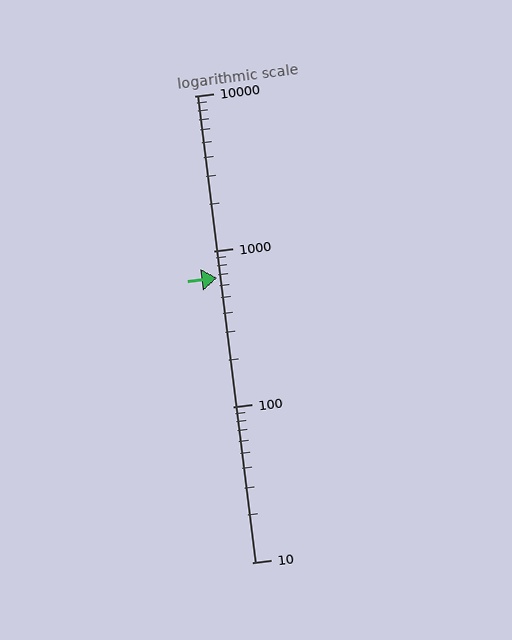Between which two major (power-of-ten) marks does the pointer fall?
The pointer is between 100 and 1000.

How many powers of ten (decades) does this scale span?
The scale spans 3 decades, from 10 to 10000.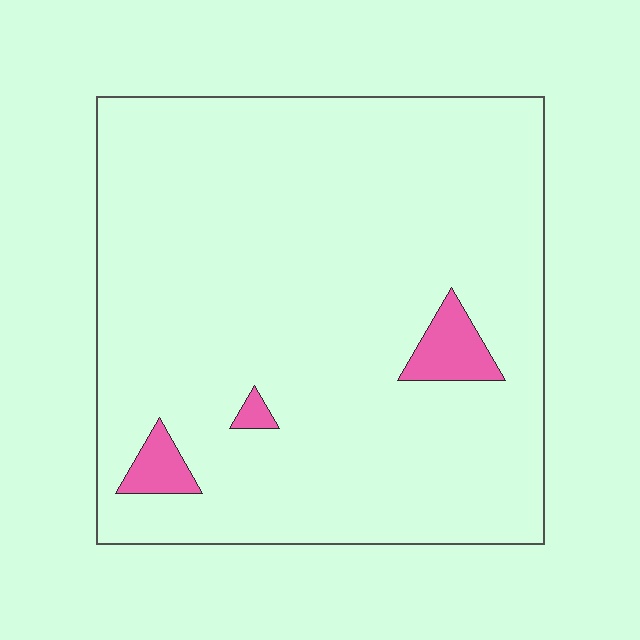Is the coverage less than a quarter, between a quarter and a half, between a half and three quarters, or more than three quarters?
Less than a quarter.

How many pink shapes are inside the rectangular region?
3.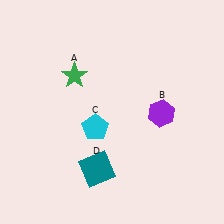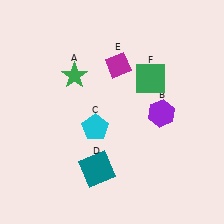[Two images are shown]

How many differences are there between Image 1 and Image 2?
There are 2 differences between the two images.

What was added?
A magenta diamond (E), a green square (F) were added in Image 2.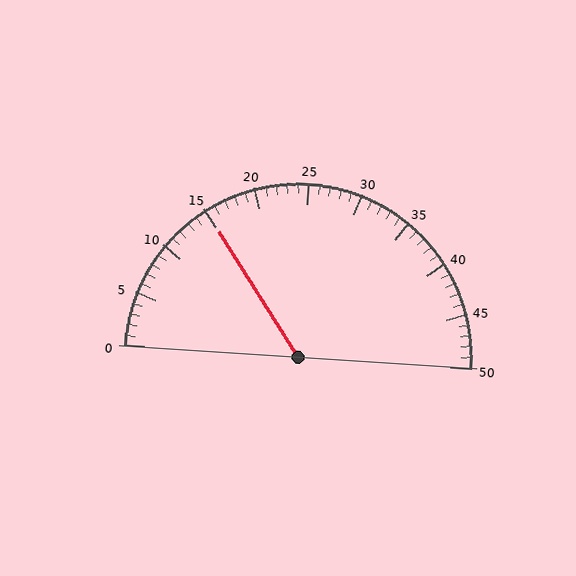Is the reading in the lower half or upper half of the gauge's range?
The reading is in the lower half of the range (0 to 50).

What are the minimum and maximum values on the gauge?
The gauge ranges from 0 to 50.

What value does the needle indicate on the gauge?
The needle indicates approximately 15.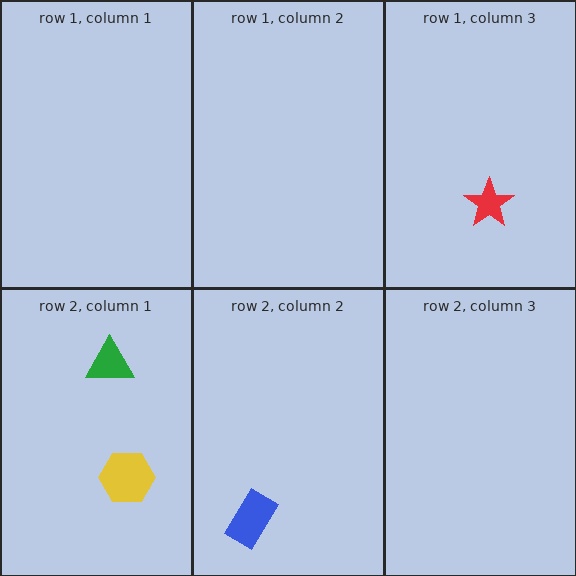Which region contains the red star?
The row 1, column 3 region.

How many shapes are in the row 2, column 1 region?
2.